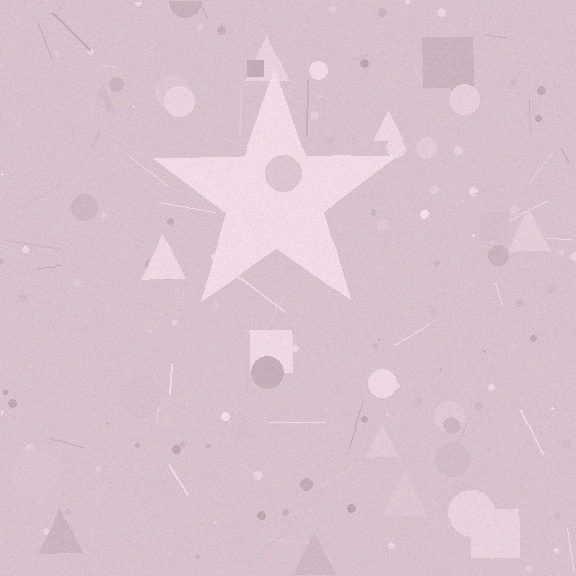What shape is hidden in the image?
A star is hidden in the image.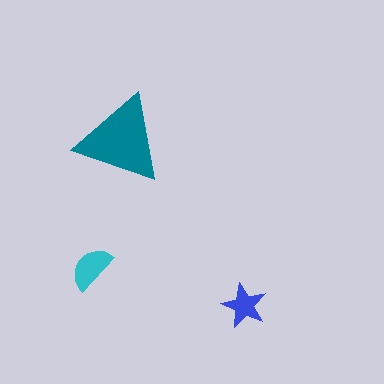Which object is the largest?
The teal triangle.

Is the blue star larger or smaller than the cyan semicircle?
Smaller.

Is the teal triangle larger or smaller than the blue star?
Larger.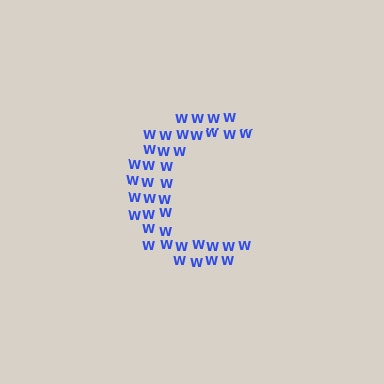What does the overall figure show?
The overall figure shows the letter C.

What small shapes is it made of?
It is made of small letter W's.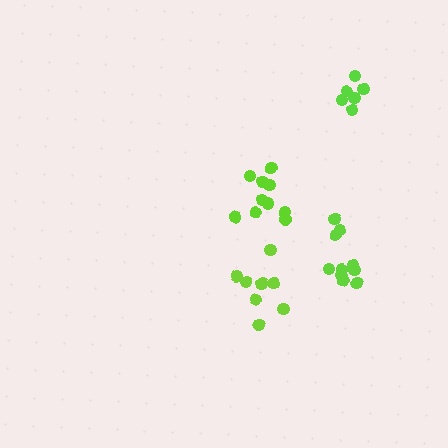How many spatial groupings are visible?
There are 4 spatial groupings.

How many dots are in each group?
Group 1: 10 dots, Group 2: 6 dots, Group 3: 10 dots, Group 4: 9 dots (35 total).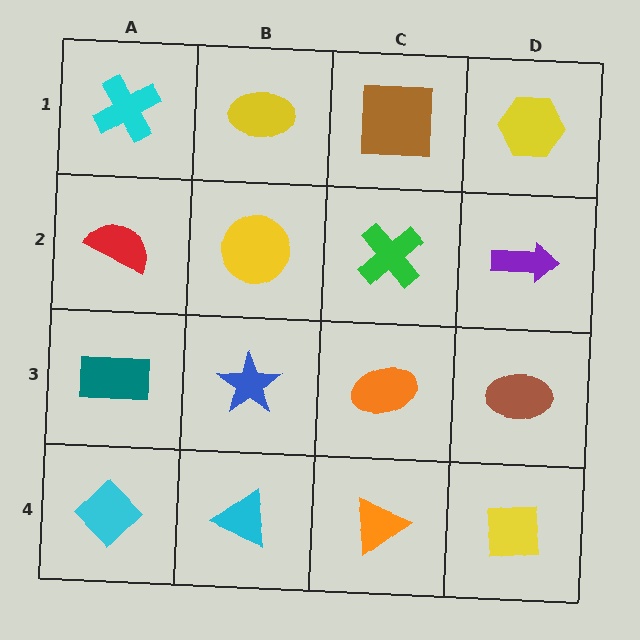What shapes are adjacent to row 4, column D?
A brown ellipse (row 3, column D), an orange triangle (row 4, column C).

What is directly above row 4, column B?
A blue star.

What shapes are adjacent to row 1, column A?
A red semicircle (row 2, column A), a yellow ellipse (row 1, column B).